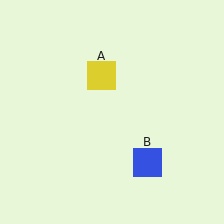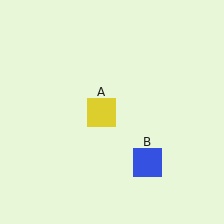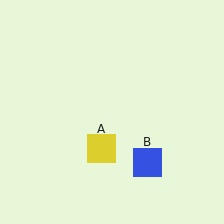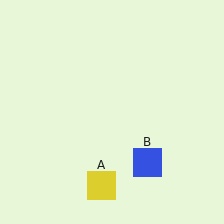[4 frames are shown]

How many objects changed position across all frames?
1 object changed position: yellow square (object A).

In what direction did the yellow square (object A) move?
The yellow square (object A) moved down.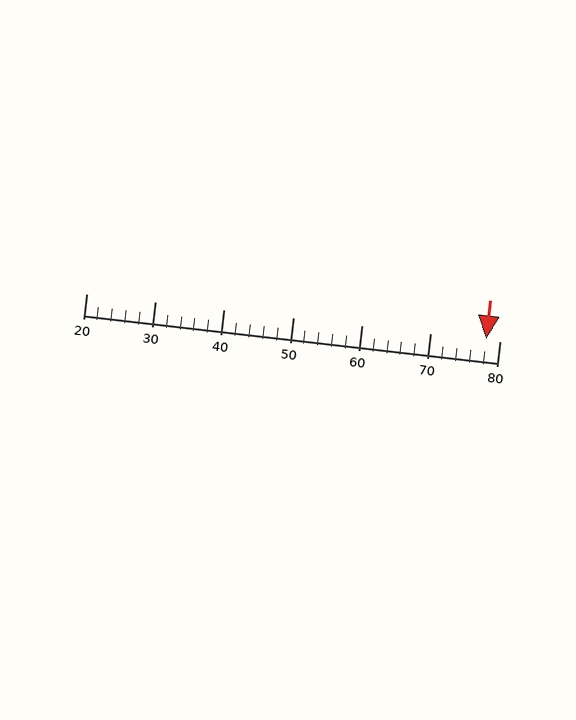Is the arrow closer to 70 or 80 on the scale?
The arrow is closer to 80.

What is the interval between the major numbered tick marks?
The major tick marks are spaced 10 units apart.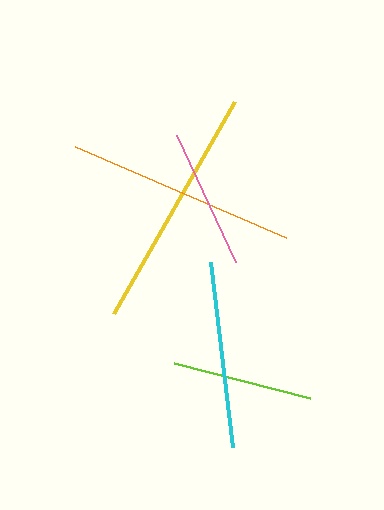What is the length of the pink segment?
The pink segment is approximately 140 pixels long.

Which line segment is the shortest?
The pink line is the shortest at approximately 140 pixels.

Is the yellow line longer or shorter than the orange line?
The yellow line is longer than the orange line.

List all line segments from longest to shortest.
From longest to shortest: yellow, orange, cyan, lime, pink.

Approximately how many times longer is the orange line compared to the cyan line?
The orange line is approximately 1.2 times the length of the cyan line.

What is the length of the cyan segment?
The cyan segment is approximately 186 pixels long.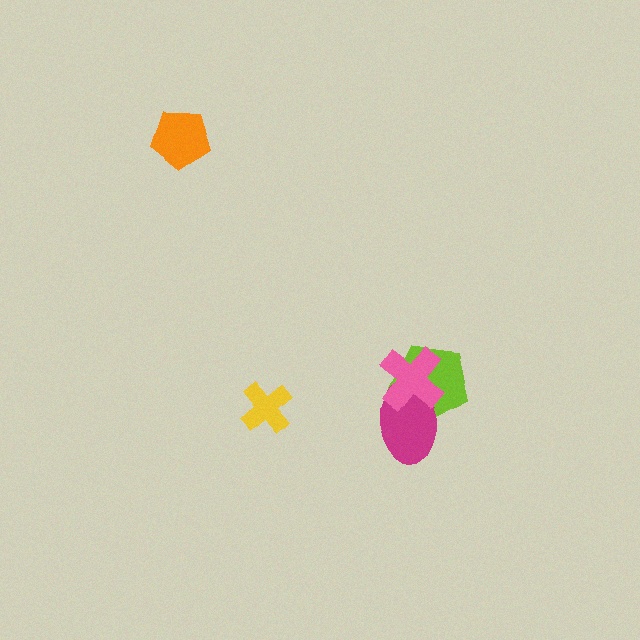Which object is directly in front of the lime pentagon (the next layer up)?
The magenta ellipse is directly in front of the lime pentagon.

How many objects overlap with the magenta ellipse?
2 objects overlap with the magenta ellipse.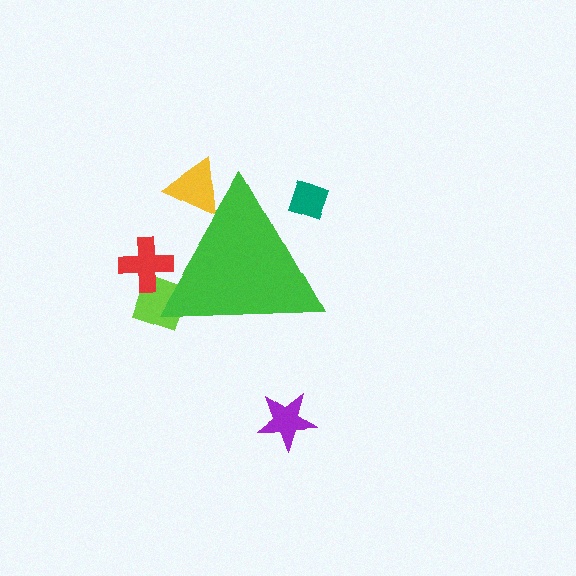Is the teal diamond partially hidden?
Yes, the teal diamond is partially hidden behind the green triangle.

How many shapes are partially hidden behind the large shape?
4 shapes are partially hidden.